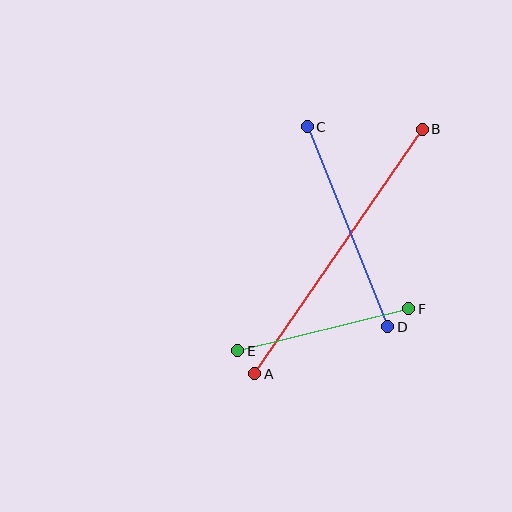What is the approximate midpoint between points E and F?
The midpoint is at approximately (323, 330) pixels.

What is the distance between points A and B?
The distance is approximately 296 pixels.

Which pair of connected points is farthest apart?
Points A and B are farthest apart.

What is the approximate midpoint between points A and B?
The midpoint is at approximately (339, 252) pixels.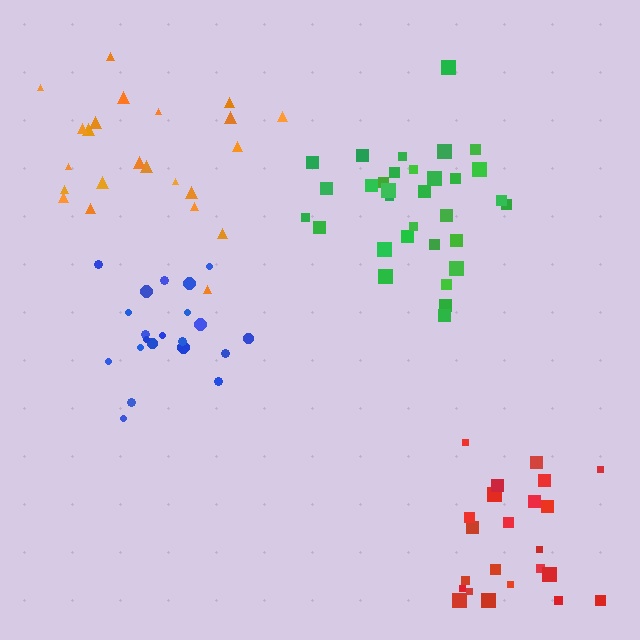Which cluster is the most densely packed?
Green.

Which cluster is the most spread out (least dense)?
Orange.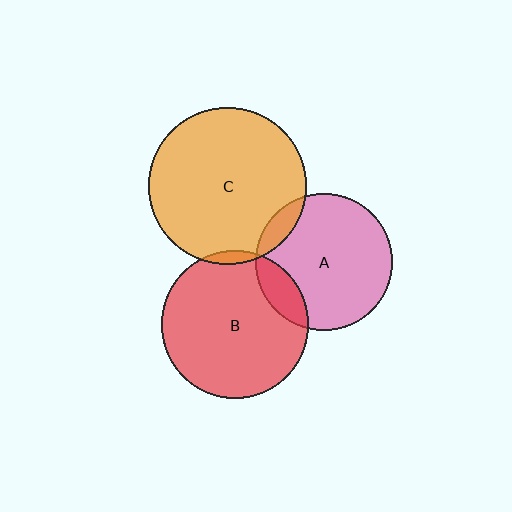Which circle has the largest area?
Circle C (orange).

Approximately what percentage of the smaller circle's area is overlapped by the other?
Approximately 15%.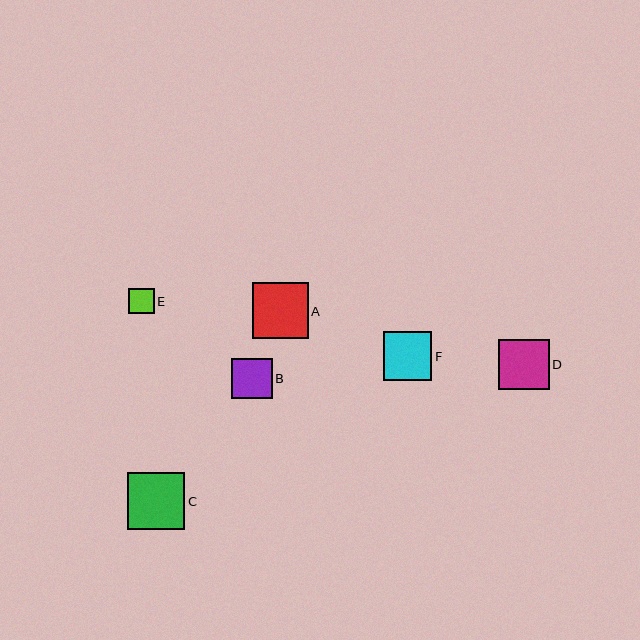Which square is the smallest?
Square E is the smallest with a size of approximately 25 pixels.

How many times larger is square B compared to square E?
Square B is approximately 1.6 times the size of square E.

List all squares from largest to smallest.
From largest to smallest: C, A, D, F, B, E.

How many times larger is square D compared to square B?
Square D is approximately 1.3 times the size of square B.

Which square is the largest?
Square C is the largest with a size of approximately 58 pixels.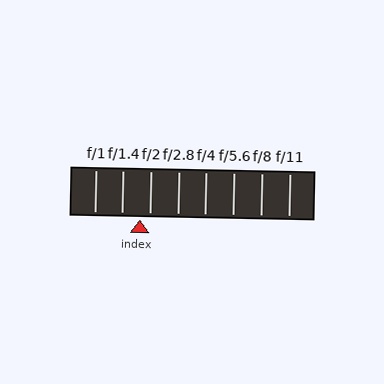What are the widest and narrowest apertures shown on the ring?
The widest aperture shown is f/1 and the narrowest is f/11.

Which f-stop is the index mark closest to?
The index mark is closest to f/2.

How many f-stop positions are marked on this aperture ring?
There are 8 f-stop positions marked.